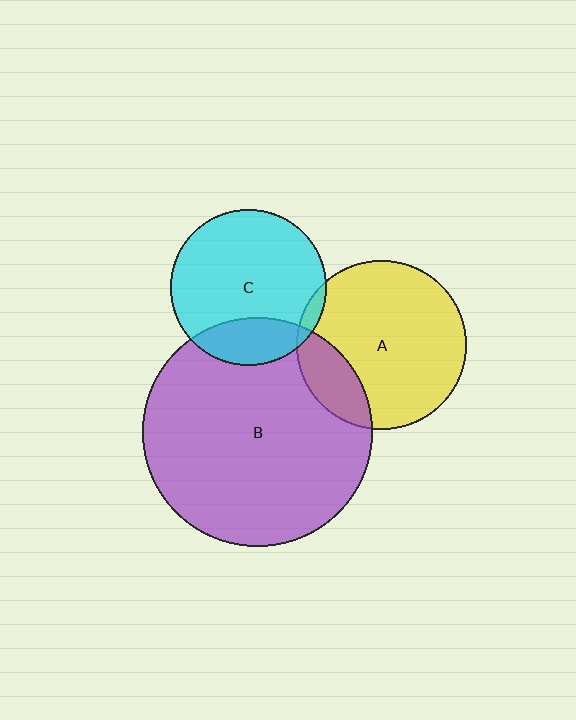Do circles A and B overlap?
Yes.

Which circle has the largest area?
Circle B (purple).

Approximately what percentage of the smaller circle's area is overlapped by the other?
Approximately 20%.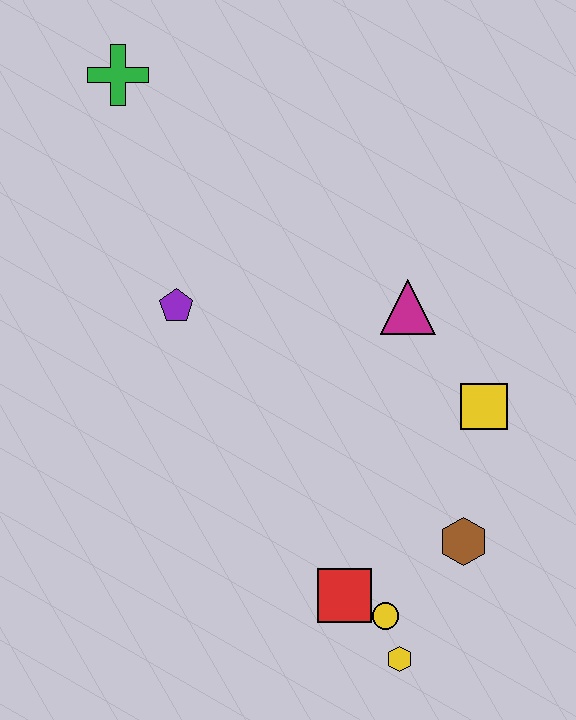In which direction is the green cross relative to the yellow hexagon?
The green cross is above the yellow hexagon.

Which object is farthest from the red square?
The green cross is farthest from the red square.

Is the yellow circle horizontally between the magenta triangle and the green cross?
Yes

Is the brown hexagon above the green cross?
No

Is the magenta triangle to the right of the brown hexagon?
No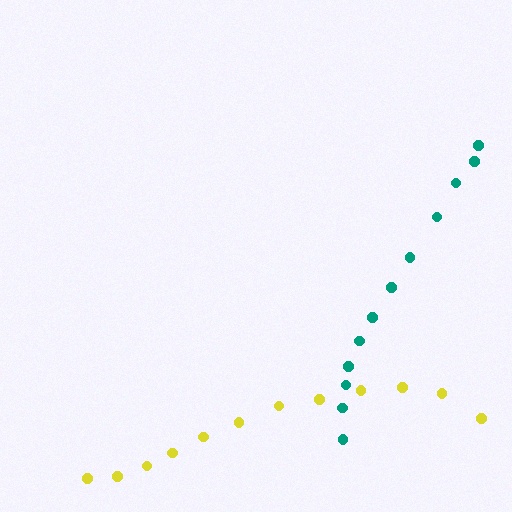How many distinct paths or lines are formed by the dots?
There are 2 distinct paths.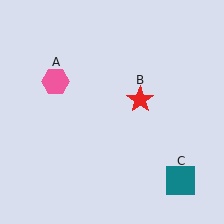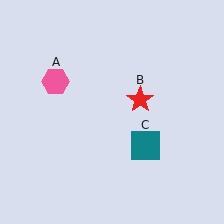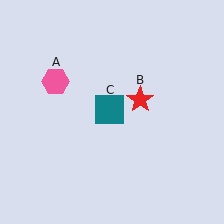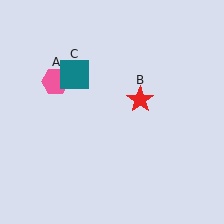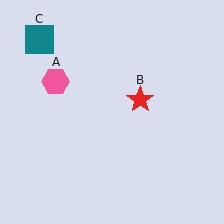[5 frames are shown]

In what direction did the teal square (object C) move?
The teal square (object C) moved up and to the left.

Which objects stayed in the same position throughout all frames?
Pink hexagon (object A) and red star (object B) remained stationary.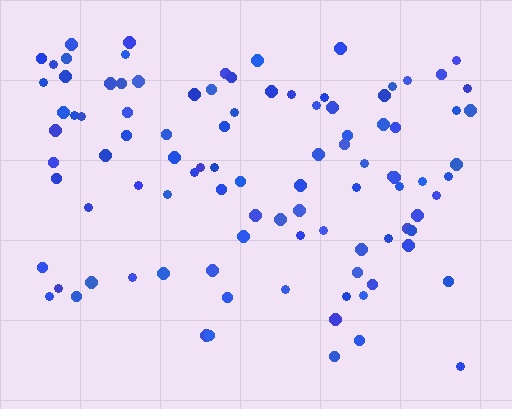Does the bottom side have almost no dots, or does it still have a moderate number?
Still a moderate number, just noticeably fewer than the top.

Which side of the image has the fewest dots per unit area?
The bottom.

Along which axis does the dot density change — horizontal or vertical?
Vertical.